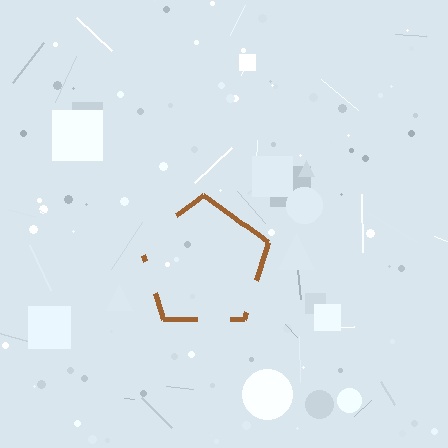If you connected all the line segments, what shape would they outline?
They would outline a pentagon.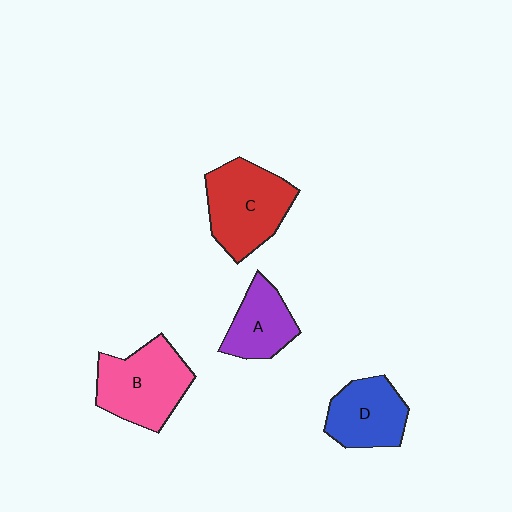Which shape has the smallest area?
Shape A (purple).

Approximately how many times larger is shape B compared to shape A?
Approximately 1.5 times.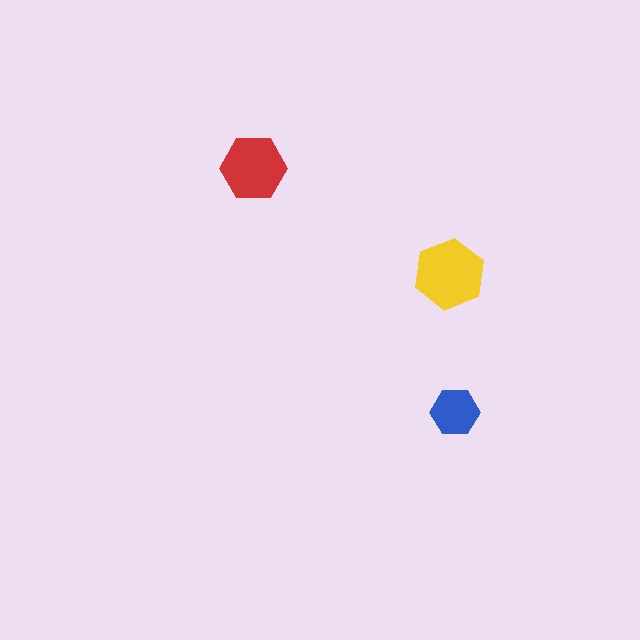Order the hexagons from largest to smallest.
the yellow one, the red one, the blue one.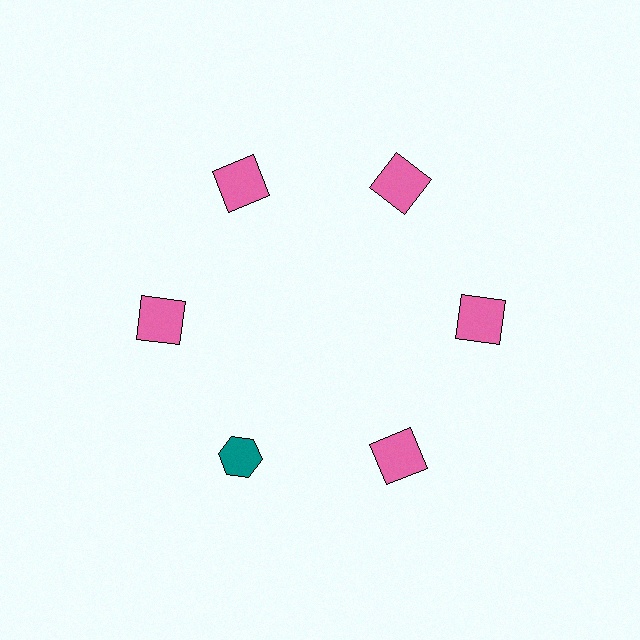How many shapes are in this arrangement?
There are 6 shapes arranged in a ring pattern.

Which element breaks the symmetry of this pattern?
The teal hexagon at roughly the 7 o'clock position breaks the symmetry. All other shapes are pink squares.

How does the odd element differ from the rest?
It differs in both color (teal instead of pink) and shape (hexagon instead of square).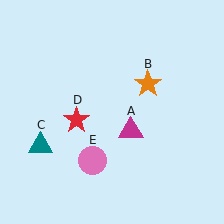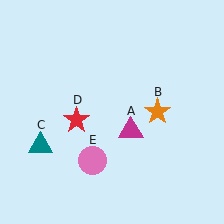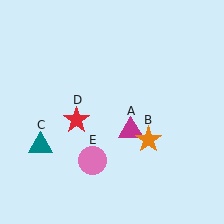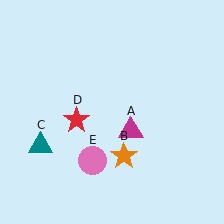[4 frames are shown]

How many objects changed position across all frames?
1 object changed position: orange star (object B).